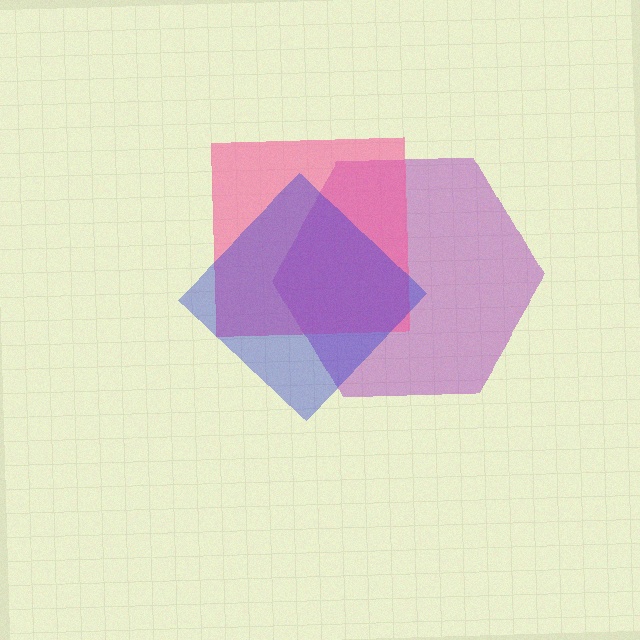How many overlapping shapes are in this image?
There are 3 overlapping shapes in the image.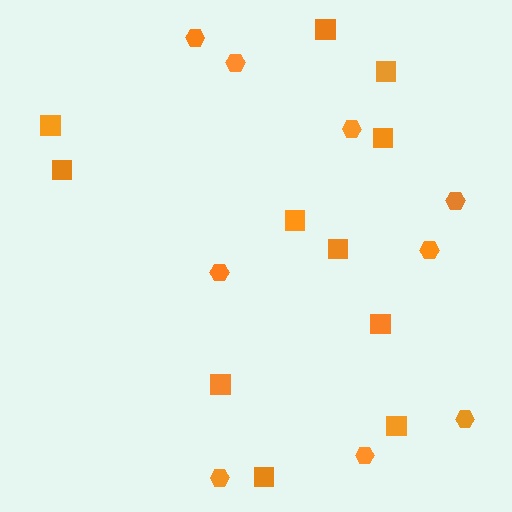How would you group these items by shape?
There are 2 groups: one group of hexagons (9) and one group of squares (11).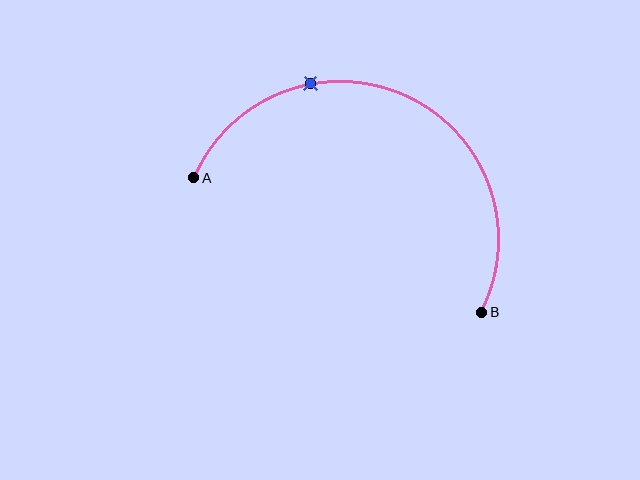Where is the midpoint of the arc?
The arc midpoint is the point on the curve farthest from the straight line joining A and B. It sits above that line.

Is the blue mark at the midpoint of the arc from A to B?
No. The blue mark lies on the arc but is closer to endpoint A. The arc midpoint would be at the point on the curve equidistant along the arc from both A and B.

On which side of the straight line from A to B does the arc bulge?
The arc bulges above the straight line connecting A and B.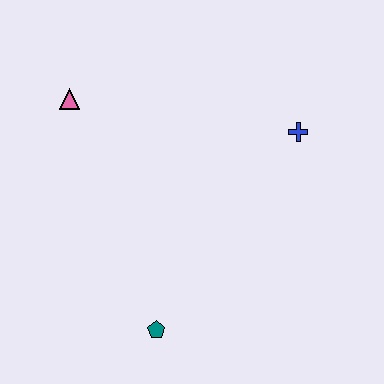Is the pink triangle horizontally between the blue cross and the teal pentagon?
No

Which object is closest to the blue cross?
The pink triangle is closest to the blue cross.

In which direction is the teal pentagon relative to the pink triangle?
The teal pentagon is below the pink triangle.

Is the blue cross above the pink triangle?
No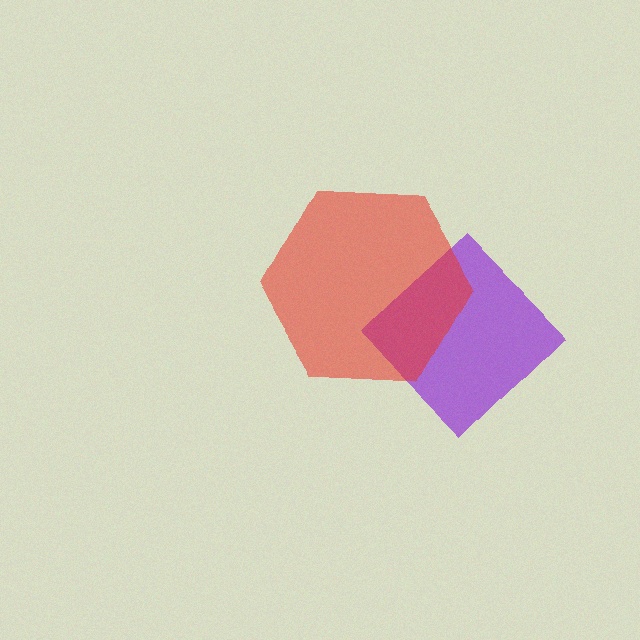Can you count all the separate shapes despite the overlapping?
Yes, there are 2 separate shapes.